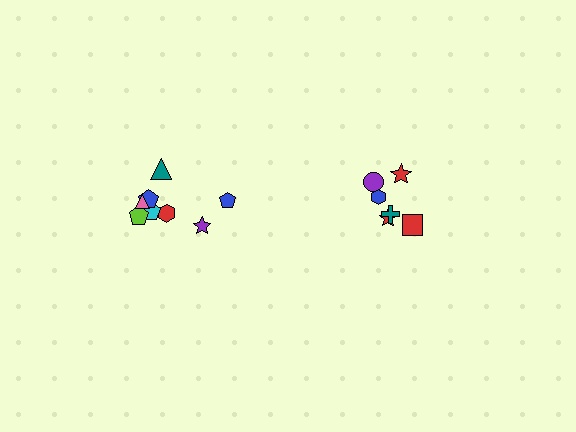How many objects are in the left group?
There are 8 objects.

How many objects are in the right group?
There are 6 objects.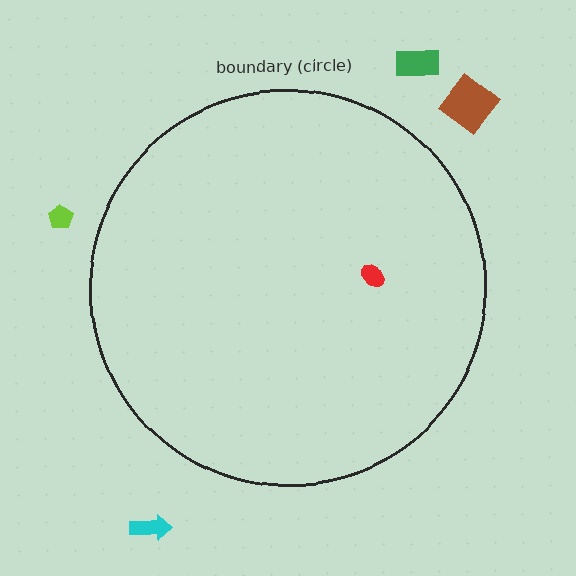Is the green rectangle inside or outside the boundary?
Outside.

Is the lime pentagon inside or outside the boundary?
Outside.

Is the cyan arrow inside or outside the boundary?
Outside.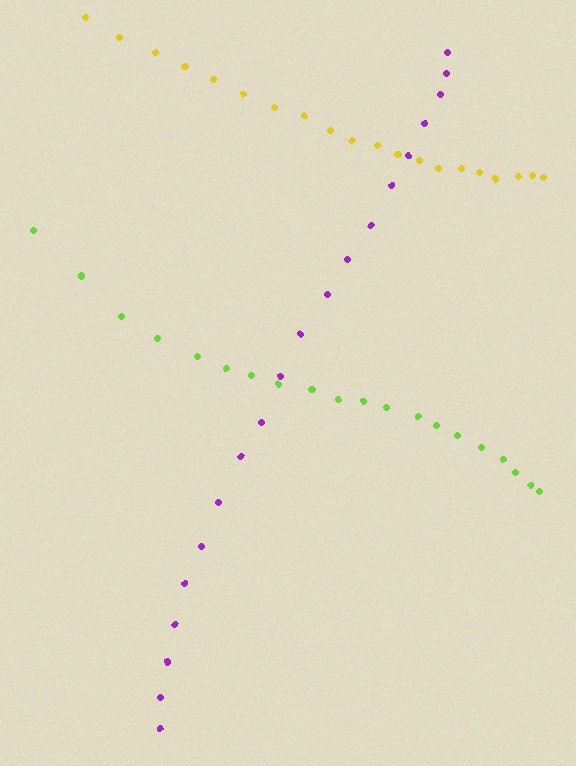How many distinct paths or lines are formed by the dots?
There are 3 distinct paths.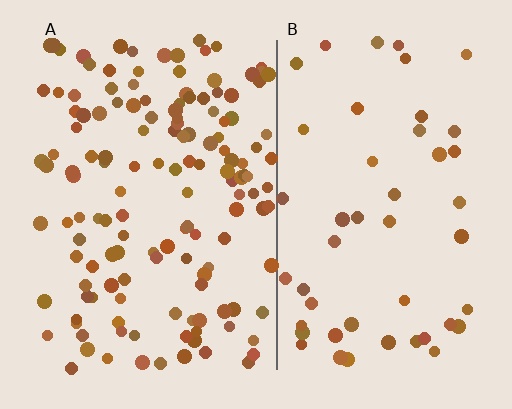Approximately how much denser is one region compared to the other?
Approximately 2.9× — region A over region B.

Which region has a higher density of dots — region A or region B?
A (the left).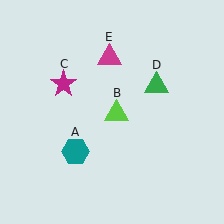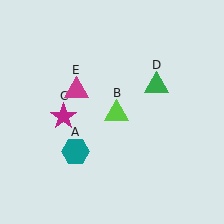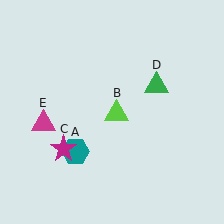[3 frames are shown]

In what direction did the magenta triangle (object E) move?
The magenta triangle (object E) moved down and to the left.